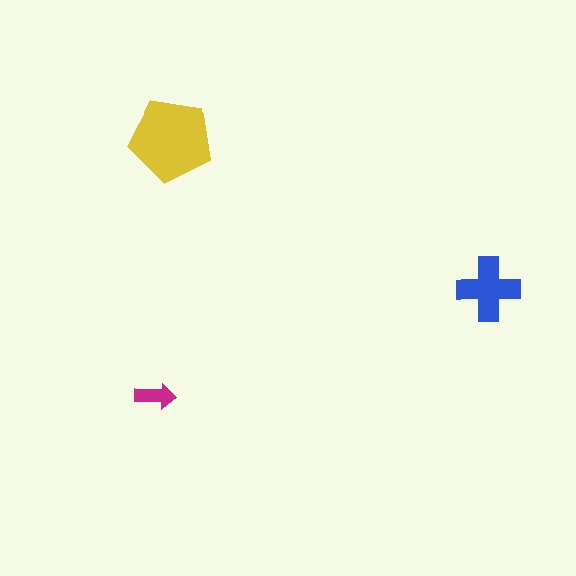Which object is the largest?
The yellow pentagon.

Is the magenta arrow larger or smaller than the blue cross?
Smaller.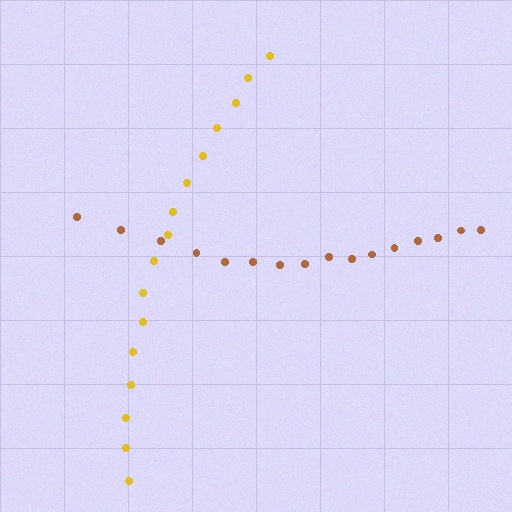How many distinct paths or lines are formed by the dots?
There are 2 distinct paths.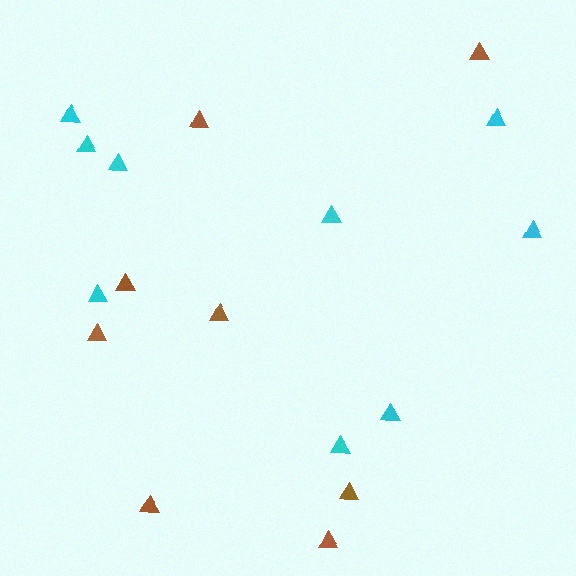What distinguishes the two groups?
There are 2 groups: one group of cyan triangles (9) and one group of brown triangles (8).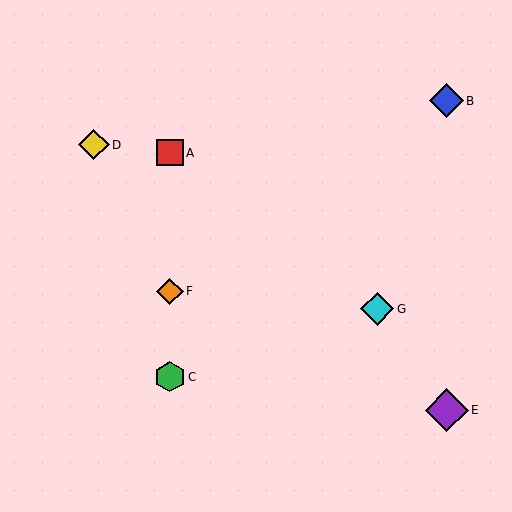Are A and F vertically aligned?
Yes, both are at x≈170.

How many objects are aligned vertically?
3 objects (A, C, F) are aligned vertically.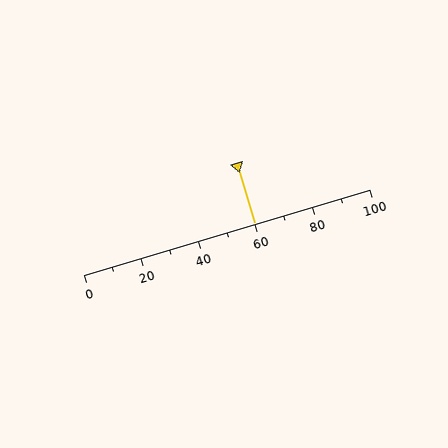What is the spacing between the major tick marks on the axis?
The major ticks are spaced 20 apart.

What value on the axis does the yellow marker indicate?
The marker indicates approximately 60.